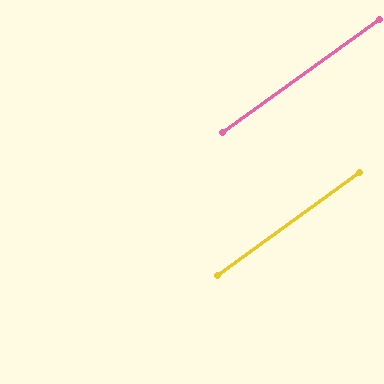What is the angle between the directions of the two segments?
Approximately 0 degrees.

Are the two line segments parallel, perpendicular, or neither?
Parallel — their directions differ by only 0.0°.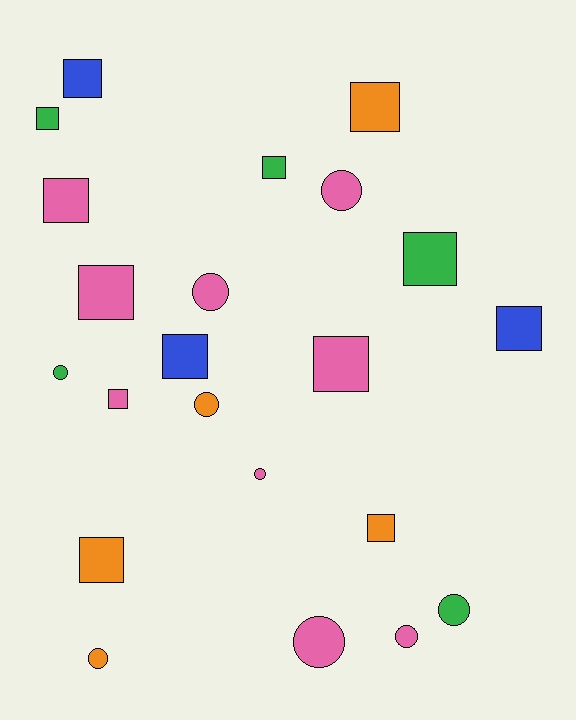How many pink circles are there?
There are 5 pink circles.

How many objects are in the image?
There are 22 objects.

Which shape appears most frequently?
Square, with 13 objects.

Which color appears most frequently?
Pink, with 9 objects.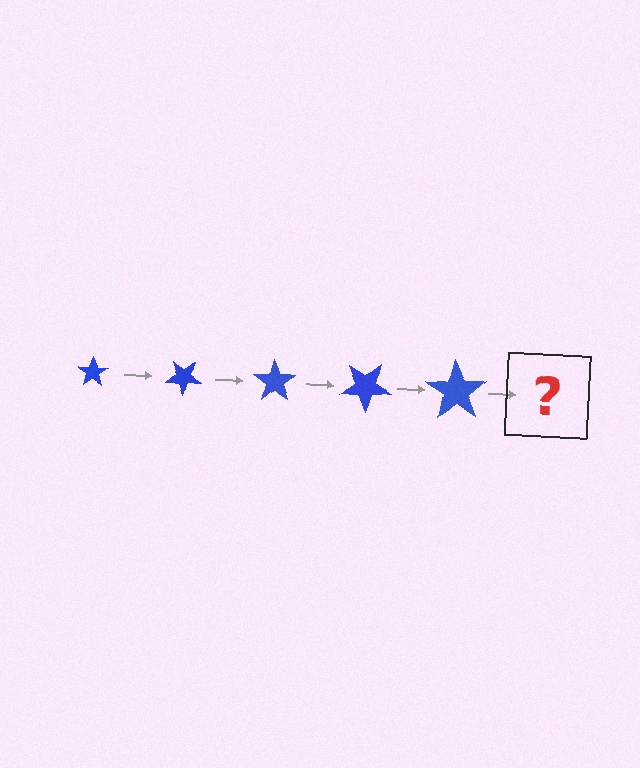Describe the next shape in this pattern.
It should be a star, larger than the previous one and rotated 175 degrees from the start.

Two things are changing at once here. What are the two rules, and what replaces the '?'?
The two rules are that the star grows larger each step and it rotates 35 degrees each step. The '?' should be a star, larger than the previous one and rotated 175 degrees from the start.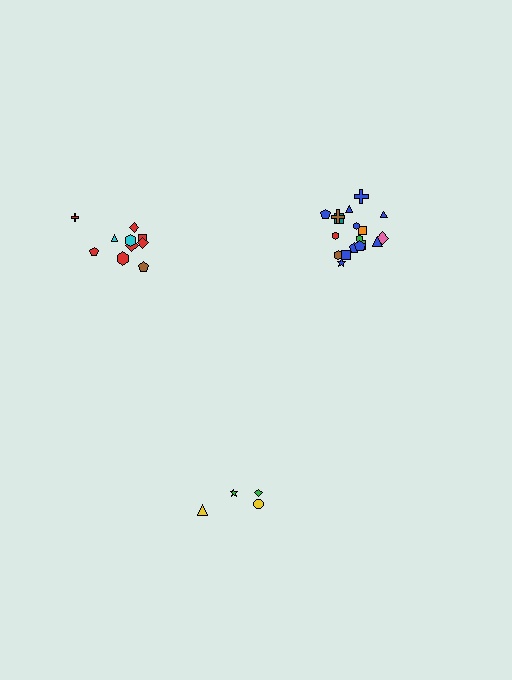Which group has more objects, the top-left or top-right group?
The top-right group.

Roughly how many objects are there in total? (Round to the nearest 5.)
Roughly 30 objects in total.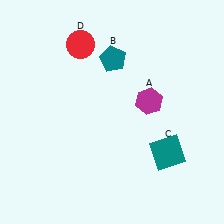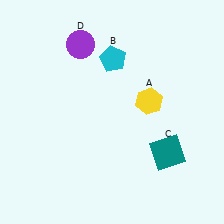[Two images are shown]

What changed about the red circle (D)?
In Image 1, D is red. In Image 2, it changed to purple.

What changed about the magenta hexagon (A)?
In Image 1, A is magenta. In Image 2, it changed to yellow.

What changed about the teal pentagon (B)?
In Image 1, B is teal. In Image 2, it changed to cyan.